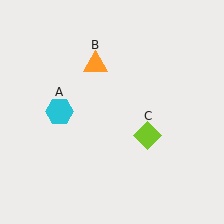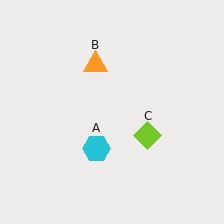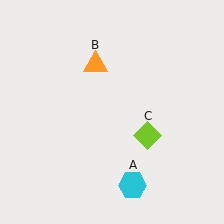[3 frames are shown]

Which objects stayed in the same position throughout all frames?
Orange triangle (object B) and lime diamond (object C) remained stationary.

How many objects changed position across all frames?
1 object changed position: cyan hexagon (object A).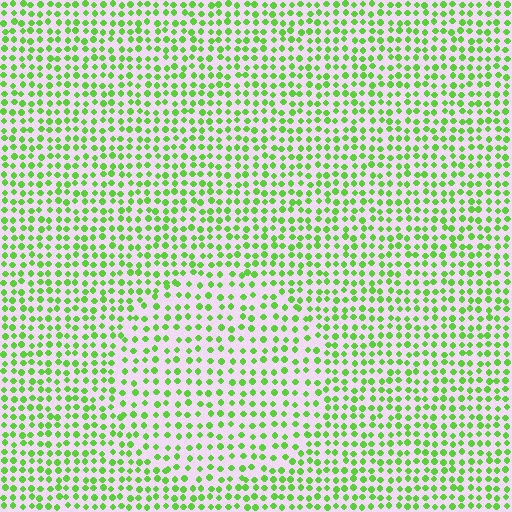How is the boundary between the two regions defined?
The boundary is defined by a change in element density (approximately 1.4x ratio). All elements are the same color, size, and shape.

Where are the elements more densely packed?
The elements are more densely packed outside the circle boundary.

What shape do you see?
I see a circle.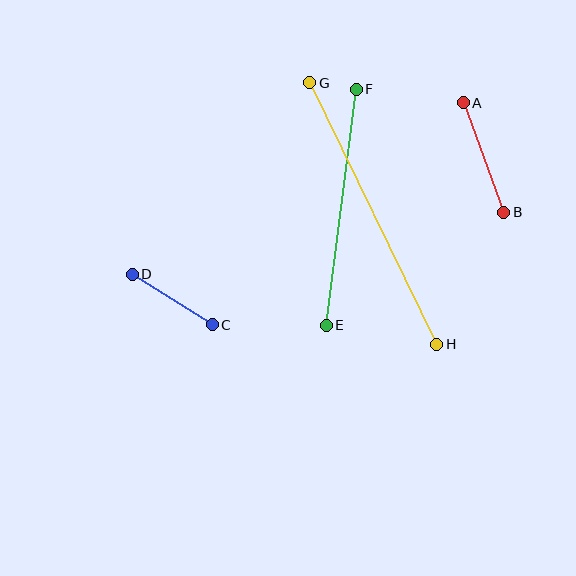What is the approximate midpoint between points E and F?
The midpoint is at approximately (341, 207) pixels.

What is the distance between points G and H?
The distance is approximately 291 pixels.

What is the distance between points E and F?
The distance is approximately 238 pixels.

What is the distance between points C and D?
The distance is approximately 94 pixels.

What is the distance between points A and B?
The distance is approximately 117 pixels.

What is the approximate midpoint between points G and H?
The midpoint is at approximately (373, 213) pixels.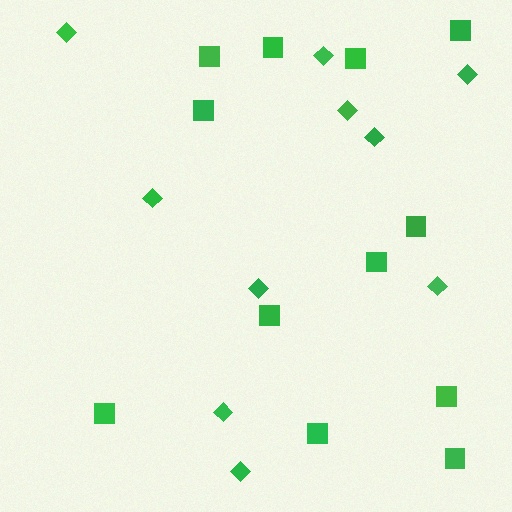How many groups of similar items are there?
There are 2 groups: one group of diamonds (10) and one group of squares (12).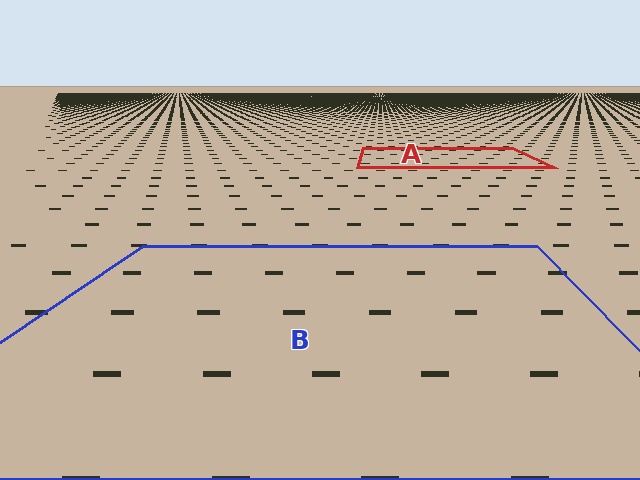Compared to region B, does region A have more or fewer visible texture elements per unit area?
Region A has more texture elements per unit area — they are packed more densely because it is farther away.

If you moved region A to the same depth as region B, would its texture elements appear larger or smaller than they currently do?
They would appear larger. At a closer depth, the same texture elements are projected at a bigger on-screen size.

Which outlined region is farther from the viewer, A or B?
Region A is farther from the viewer — the texture elements inside it appear smaller and more densely packed.